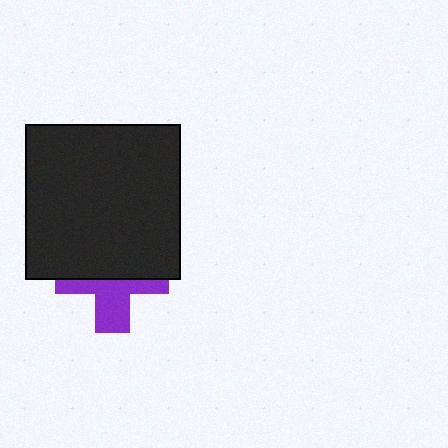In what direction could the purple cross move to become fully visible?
The purple cross could move down. That would shift it out from behind the black square entirely.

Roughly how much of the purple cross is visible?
A small part of it is visible (roughly 45%).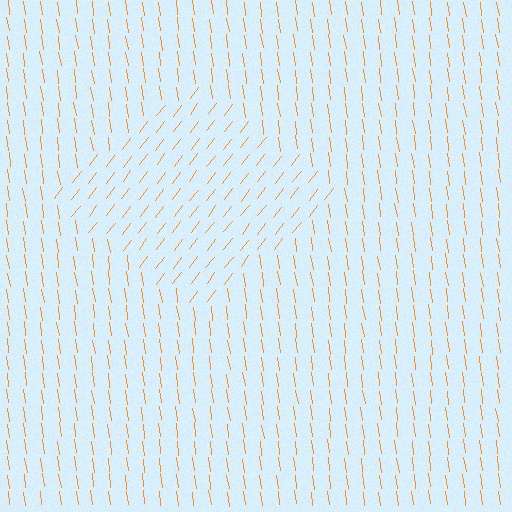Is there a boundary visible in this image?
Yes, there is a texture boundary formed by a change in line orientation.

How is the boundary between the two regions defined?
The boundary is defined purely by a change in line orientation (approximately 45 degrees difference). All lines are the same color and thickness.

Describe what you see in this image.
The image is filled with small orange line segments. A diamond region in the image has lines oriented differently from the surrounding lines, creating a visible texture boundary.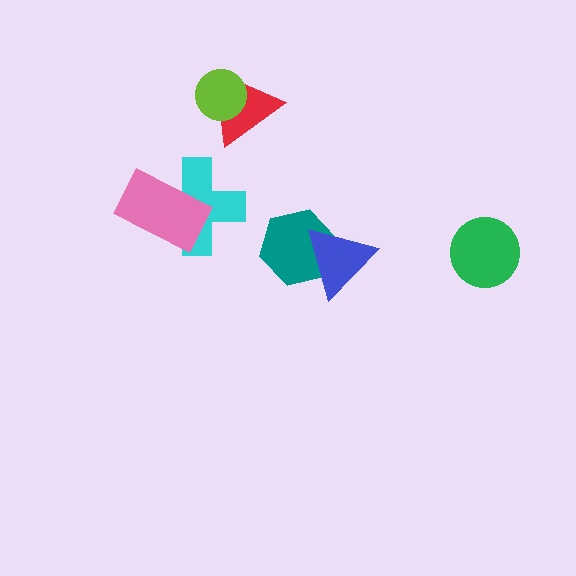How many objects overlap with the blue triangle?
1 object overlaps with the blue triangle.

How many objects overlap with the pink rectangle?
1 object overlaps with the pink rectangle.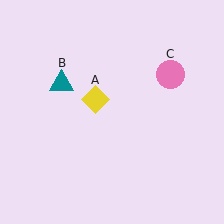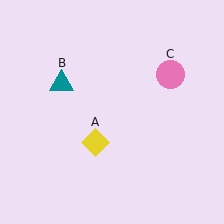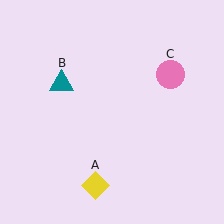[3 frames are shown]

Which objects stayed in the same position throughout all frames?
Teal triangle (object B) and pink circle (object C) remained stationary.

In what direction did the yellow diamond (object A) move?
The yellow diamond (object A) moved down.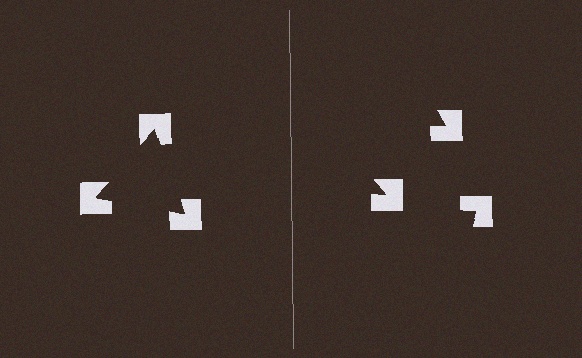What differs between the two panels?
The notched squares are positioned identically on both sides; only the wedge orientations differ. On the left they align to a triangle; on the right they are misaligned.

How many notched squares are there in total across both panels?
6 — 3 on each side.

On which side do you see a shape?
An illusory triangle appears on the left side. On the right side the wedge cuts are rotated, so no coherent shape forms.